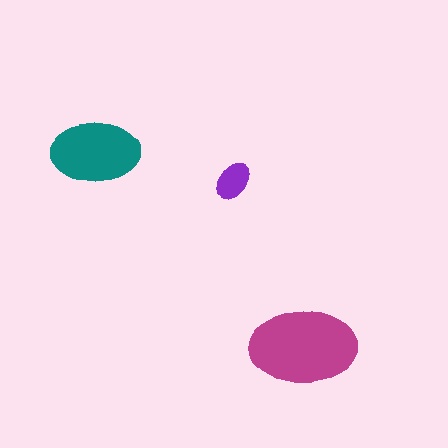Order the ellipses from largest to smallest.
the magenta one, the teal one, the purple one.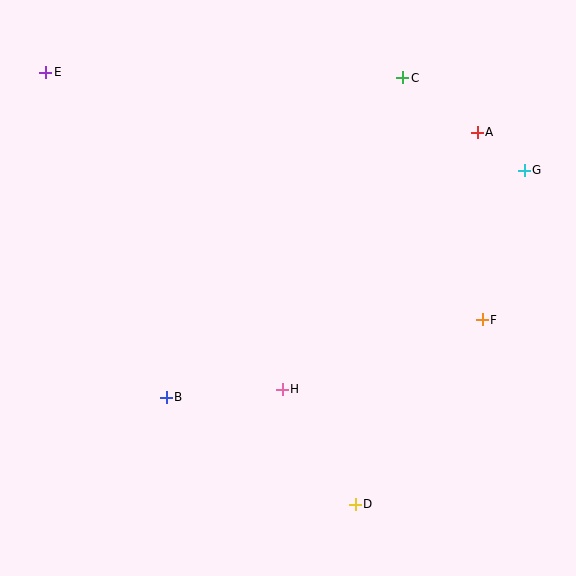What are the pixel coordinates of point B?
Point B is at (166, 397).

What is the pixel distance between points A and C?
The distance between A and C is 92 pixels.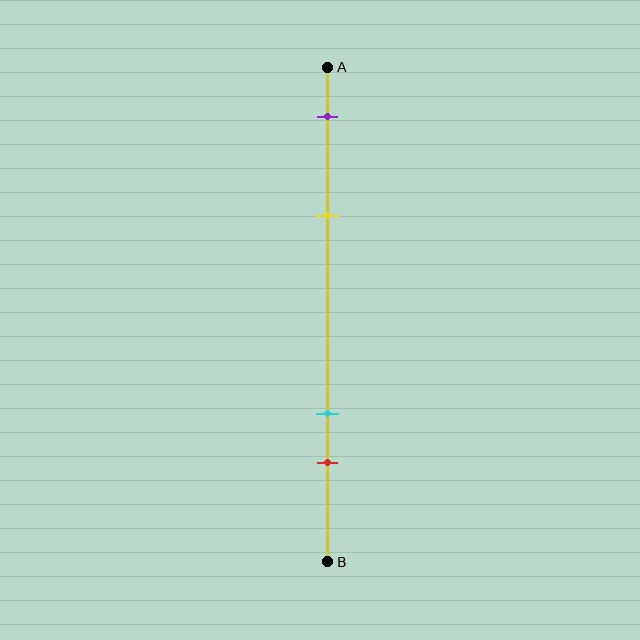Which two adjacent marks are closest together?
The cyan and red marks are the closest adjacent pair.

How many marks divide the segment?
There are 4 marks dividing the segment.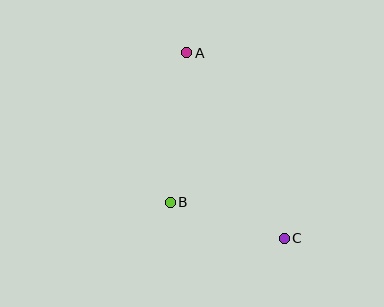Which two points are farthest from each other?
Points A and C are farthest from each other.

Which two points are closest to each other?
Points B and C are closest to each other.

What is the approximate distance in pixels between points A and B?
The distance between A and B is approximately 150 pixels.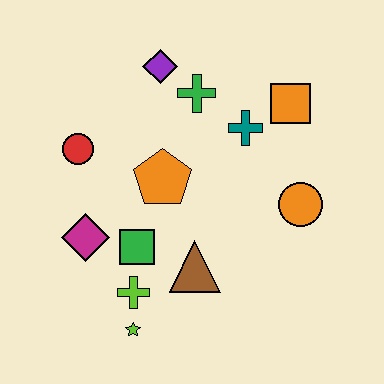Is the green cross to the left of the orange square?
Yes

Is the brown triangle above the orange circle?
No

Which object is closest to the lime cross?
The lime star is closest to the lime cross.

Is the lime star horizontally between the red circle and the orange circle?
Yes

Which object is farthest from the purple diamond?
The lime star is farthest from the purple diamond.